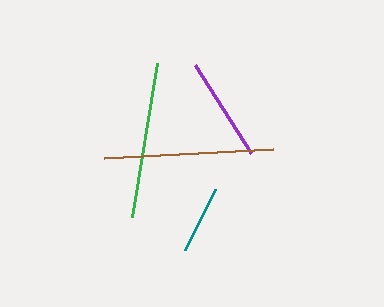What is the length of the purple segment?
The purple segment is approximately 104 pixels long.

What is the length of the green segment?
The green segment is approximately 157 pixels long.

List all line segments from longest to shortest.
From longest to shortest: brown, green, purple, teal.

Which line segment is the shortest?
The teal line is the shortest at approximately 67 pixels.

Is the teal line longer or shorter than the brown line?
The brown line is longer than the teal line.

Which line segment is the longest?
The brown line is the longest at approximately 169 pixels.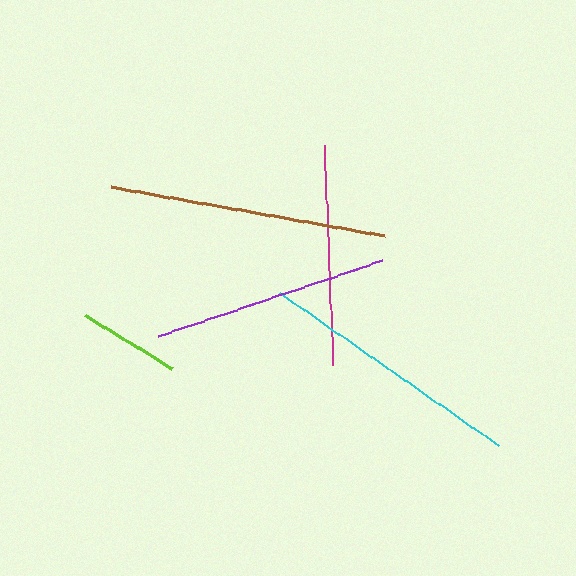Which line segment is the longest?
The brown line is the longest at approximately 278 pixels.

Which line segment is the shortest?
The lime line is the shortest at approximately 102 pixels.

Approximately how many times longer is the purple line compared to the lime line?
The purple line is approximately 2.3 times the length of the lime line.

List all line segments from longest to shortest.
From longest to shortest: brown, cyan, purple, magenta, lime.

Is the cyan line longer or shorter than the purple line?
The cyan line is longer than the purple line.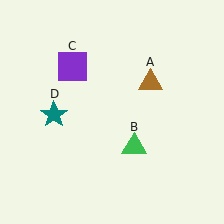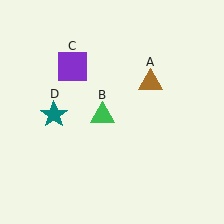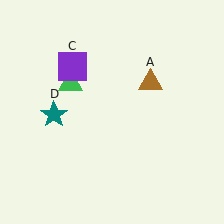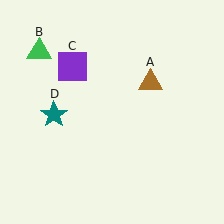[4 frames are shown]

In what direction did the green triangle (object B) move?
The green triangle (object B) moved up and to the left.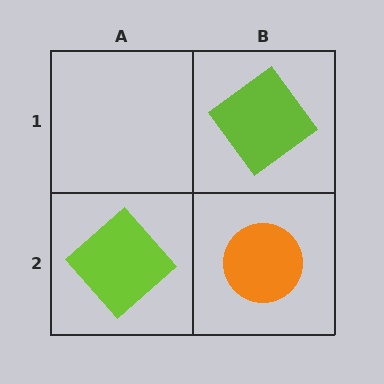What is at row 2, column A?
A lime diamond.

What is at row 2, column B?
An orange circle.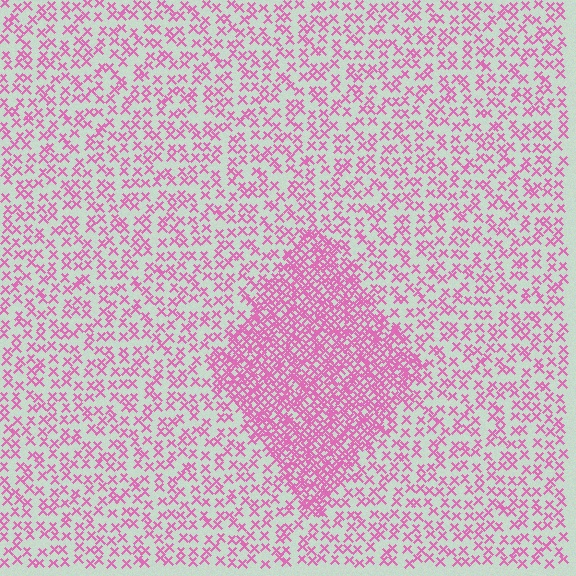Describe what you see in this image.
The image contains small pink elements arranged at two different densities. A diamond-shaped region is visible where the elements are more densely packed than the surrounding area.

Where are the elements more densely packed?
The elements are more densely packed inside the diamond boundary.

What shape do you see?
I see a diamond.